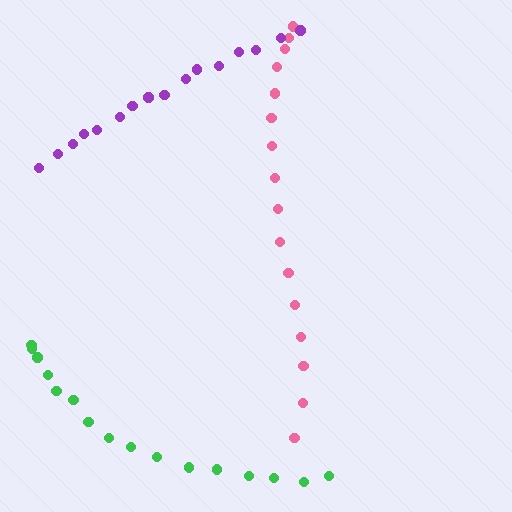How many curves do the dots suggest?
There are 3 distinct paths.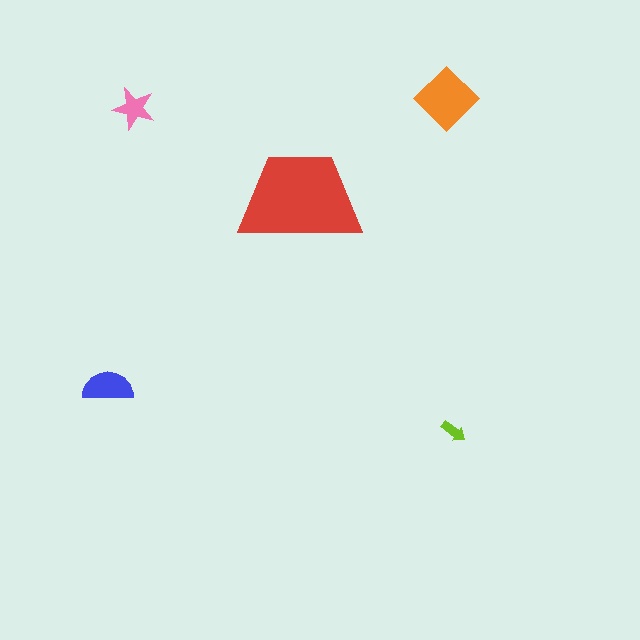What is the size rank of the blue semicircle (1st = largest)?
3rd.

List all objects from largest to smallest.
The red trapezoid, the orange diamond, the blue semicircle, the pink star, the lime arrow.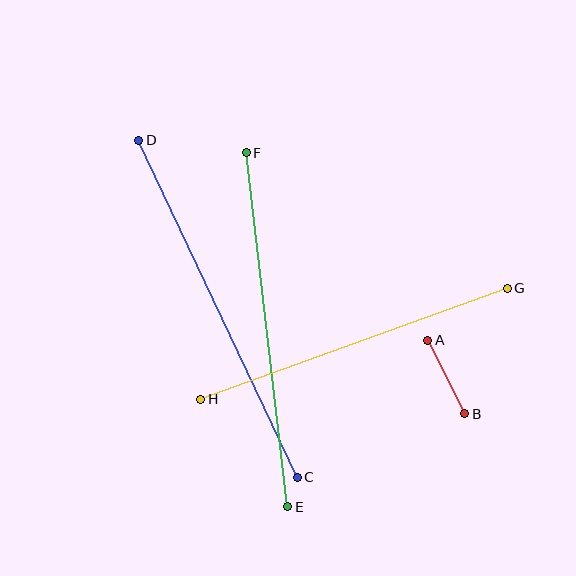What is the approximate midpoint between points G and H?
The midpoint is at approximately (354, 344) pixels.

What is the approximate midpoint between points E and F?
The midpoint is at approximately (267, 330) pixels.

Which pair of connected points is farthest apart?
Points C and D are farthest apart.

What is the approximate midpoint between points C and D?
The midpoint is at approximately (218, 309) pixels.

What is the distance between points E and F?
The distance is approximately 356 pixels.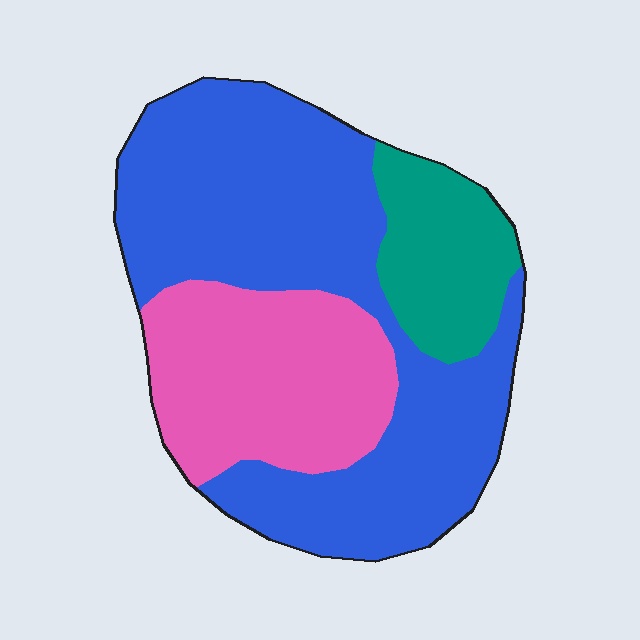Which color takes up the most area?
Blue, at roughly 55%.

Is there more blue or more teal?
Blue.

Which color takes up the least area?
Teal, at roughly 15%.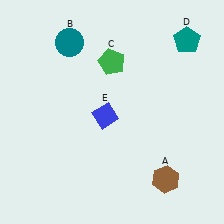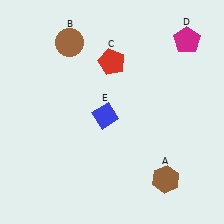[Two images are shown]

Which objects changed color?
B changed from teal to brown. C changed from green to red. D changed from teal to magenta.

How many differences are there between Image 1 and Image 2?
There are 3 differences between the two images.